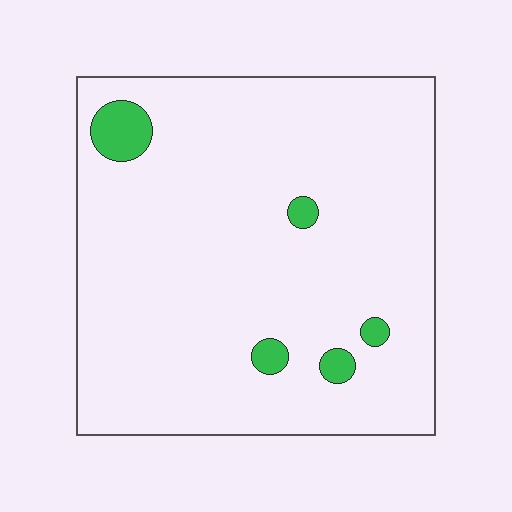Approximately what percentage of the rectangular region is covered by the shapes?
Approximately 5%.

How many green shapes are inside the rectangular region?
5.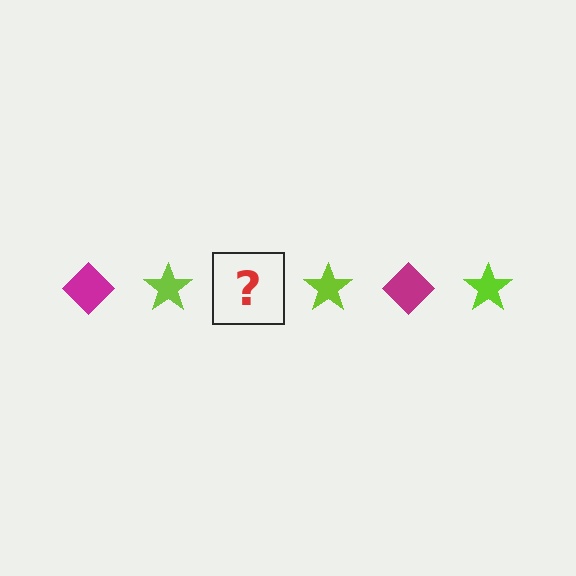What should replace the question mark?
The question mark should be replaced with a magenta diamond.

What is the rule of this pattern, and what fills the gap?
The rule is that the pattern alternates between magenta diamond and lime star. The gap should be filled with a magenta diamond.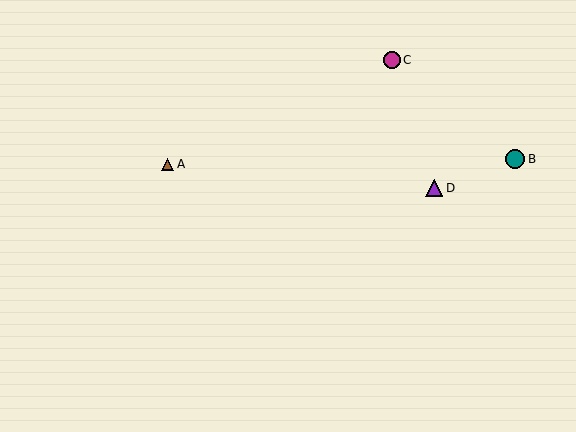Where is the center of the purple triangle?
The center of the purple triangle is at (434, 188).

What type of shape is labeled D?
Shape D is a purple triangle.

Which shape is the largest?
The teal circle (labeled B) is the largest.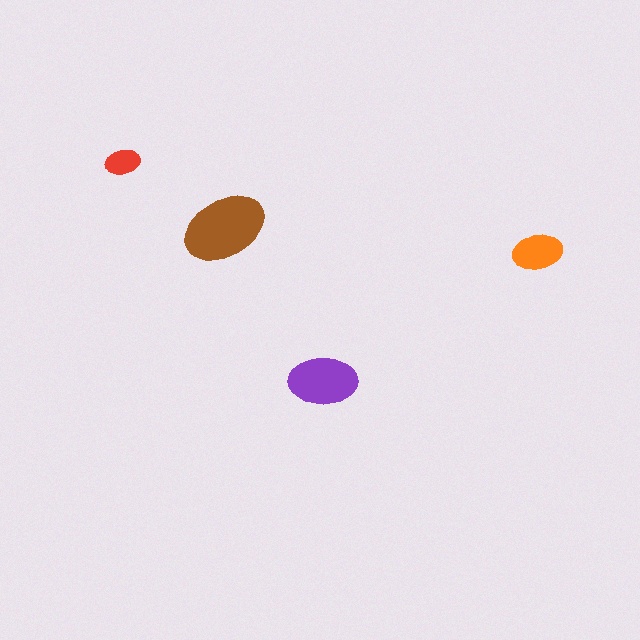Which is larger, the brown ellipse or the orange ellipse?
The brown one.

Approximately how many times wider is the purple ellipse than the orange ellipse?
About 1.5 times wider.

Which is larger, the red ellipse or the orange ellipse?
The orange one.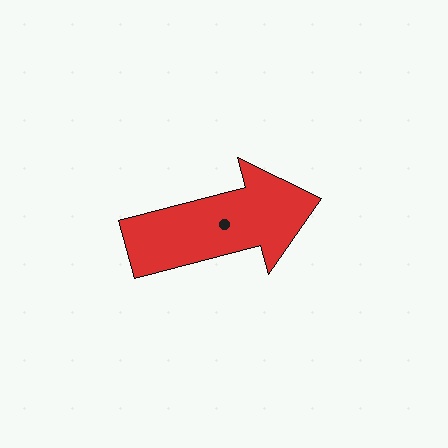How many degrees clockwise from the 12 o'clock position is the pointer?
Approximately 75 degrees.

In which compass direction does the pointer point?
East.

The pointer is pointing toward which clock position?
Roughly 3 o'clock.